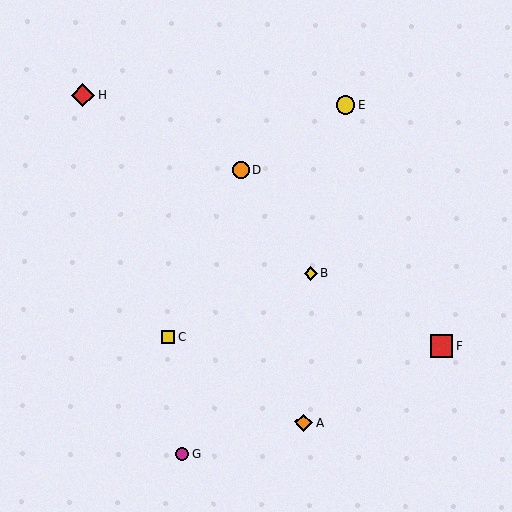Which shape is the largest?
The red diamond (labeled H) is the largest.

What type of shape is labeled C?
Shape C is a yellow square.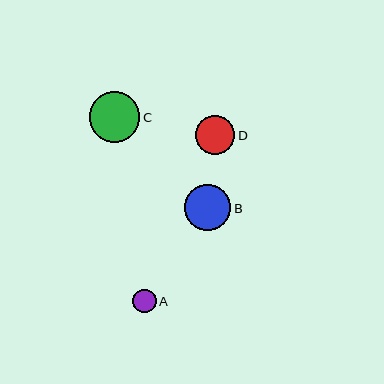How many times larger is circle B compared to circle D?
Circle B is approximately 1.2 times the size of circle D.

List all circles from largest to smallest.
From largest to smallest: C, B, D, A.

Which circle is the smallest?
Circle A is the smallest with a size of approximately 24 pixels.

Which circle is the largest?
Circle C is the largest with a size of approximately 51 pixels.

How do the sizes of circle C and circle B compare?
Circle C and circle B are approximately the same size.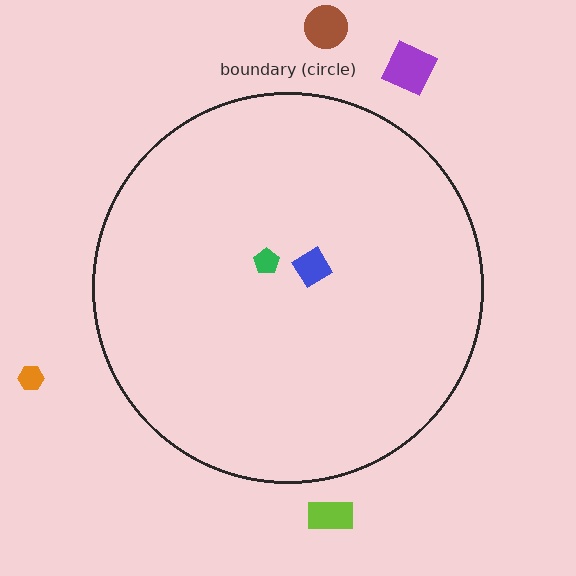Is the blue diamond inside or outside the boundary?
Inside.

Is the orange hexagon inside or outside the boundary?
Outside.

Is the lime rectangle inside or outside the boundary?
Outside.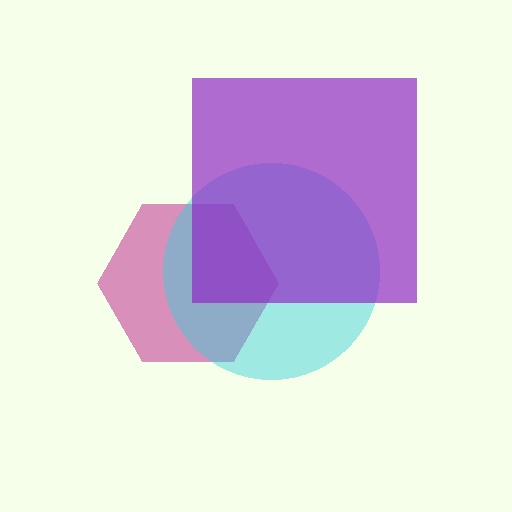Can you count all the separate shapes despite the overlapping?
Yes, there are 3 separate shapes.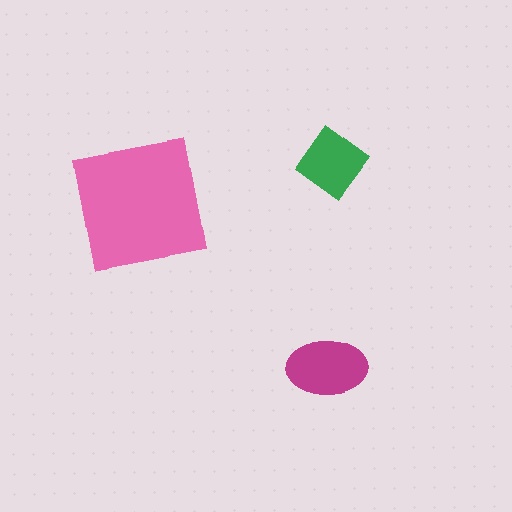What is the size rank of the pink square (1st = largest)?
1st.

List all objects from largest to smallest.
The pink square, the magenta ellipse, the green diamond.